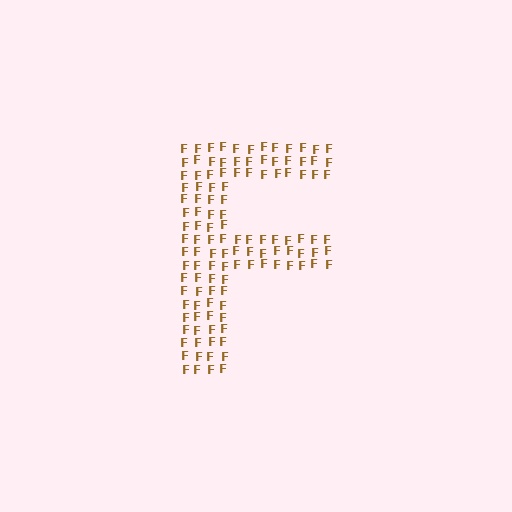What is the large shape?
The large shape is the letter F.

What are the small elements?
The small elements are letter F's.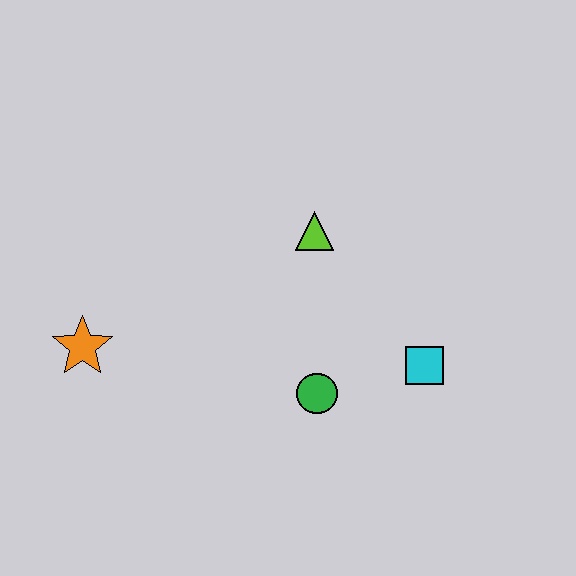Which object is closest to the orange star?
The green circle is closest to the orange star.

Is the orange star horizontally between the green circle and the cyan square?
No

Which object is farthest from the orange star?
The cyan square is farthest from the orange star.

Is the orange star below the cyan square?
No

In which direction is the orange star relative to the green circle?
The orange star is to the left of the green circle.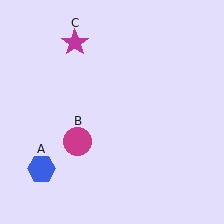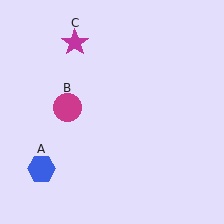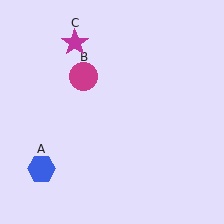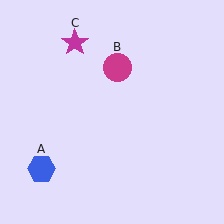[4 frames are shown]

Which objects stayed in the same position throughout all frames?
Blue hexagon (object A) and magenta star (object C) remained stationary.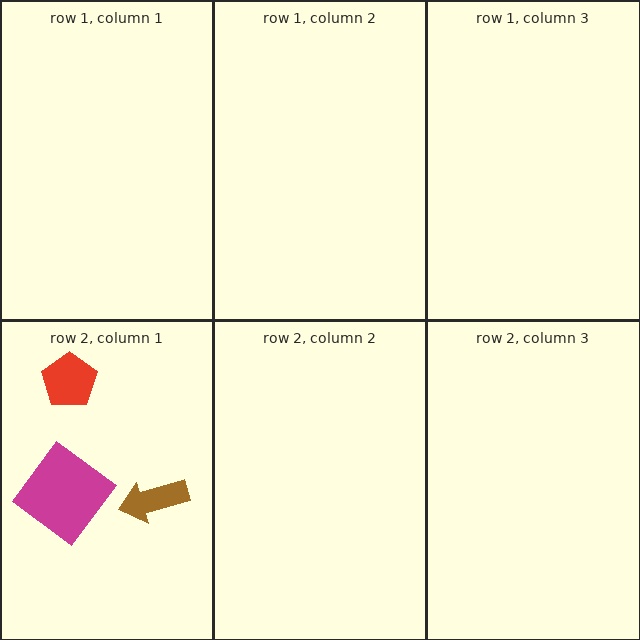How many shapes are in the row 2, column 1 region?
3.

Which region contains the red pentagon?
The row 2, column 1 region.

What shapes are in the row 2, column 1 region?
The red pentagon, the magenta diamond, the brown arrow.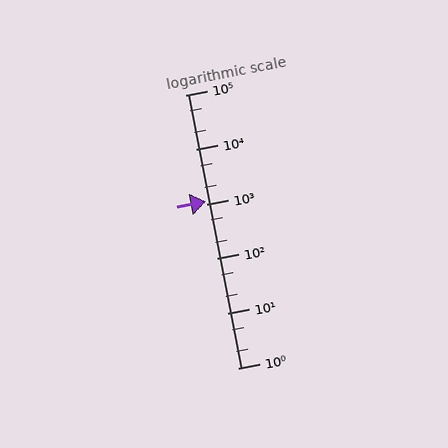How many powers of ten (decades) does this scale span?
The scale spans 5 decades, from 1 to 100000.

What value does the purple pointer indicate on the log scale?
The pointer indicates approximately 1100.